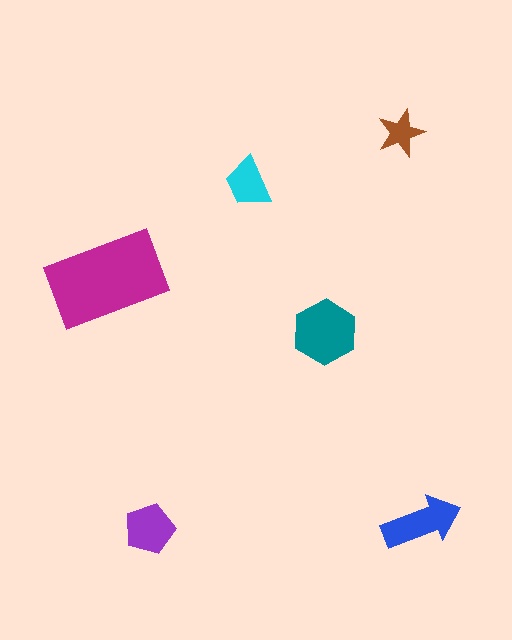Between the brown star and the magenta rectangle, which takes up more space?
The magenta rectangle.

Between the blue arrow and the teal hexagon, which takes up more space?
The teal hexagon.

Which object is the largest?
The magenta rectangle.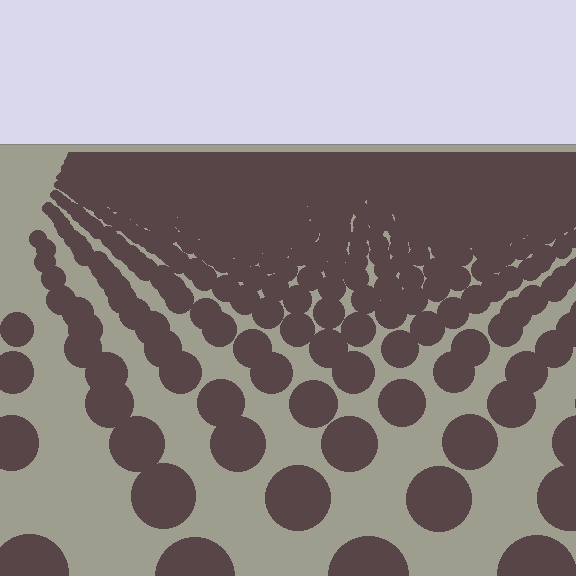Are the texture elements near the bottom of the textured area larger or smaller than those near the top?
Larger. Near the bottom, elements are closer to the viewer and appear at a bigger on-screen size.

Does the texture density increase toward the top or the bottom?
Density increases toward the top.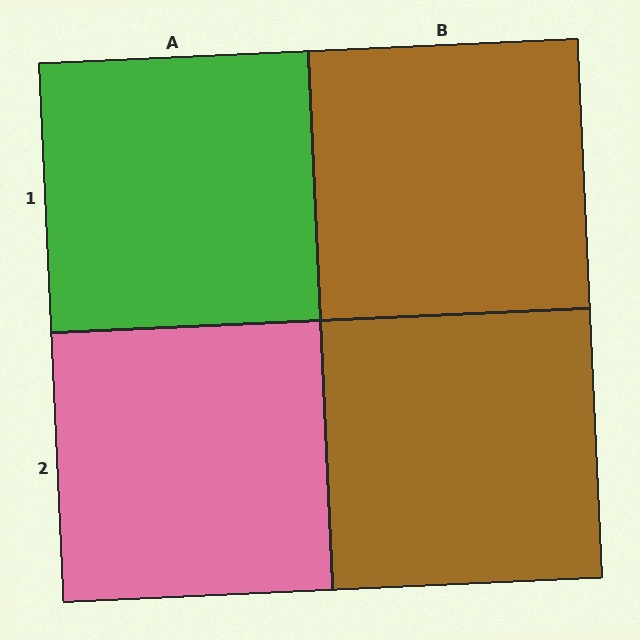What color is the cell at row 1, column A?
Green.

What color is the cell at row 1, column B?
Brown.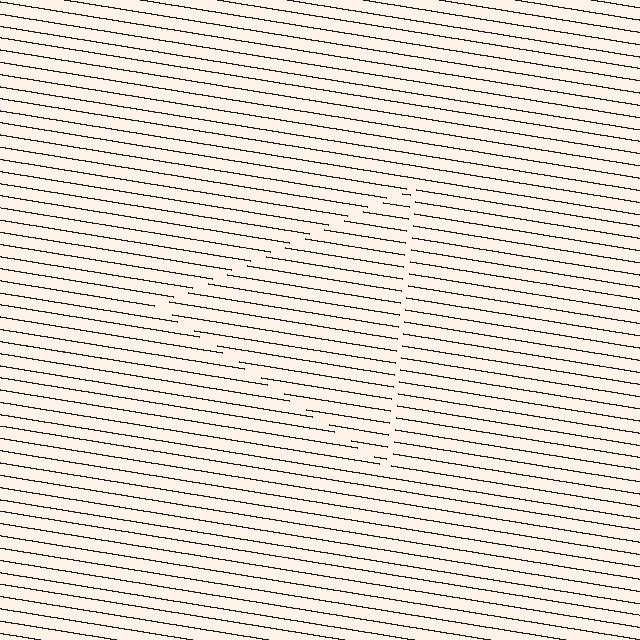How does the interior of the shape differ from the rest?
The interior of the shape contains the same grating, shifted by half a period — the contour is defined by the phase discontinuity where line-ends from the inner and outer gratings abut.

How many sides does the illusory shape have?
3 sides — the line-ends trace a triangle.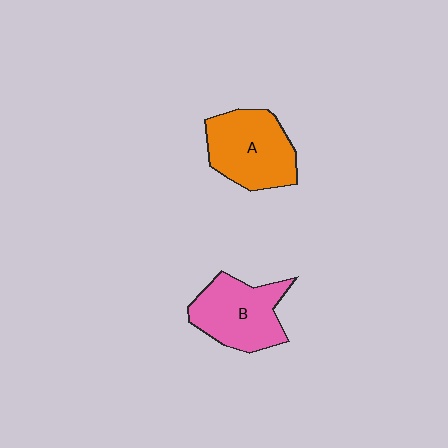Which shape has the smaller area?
Shape B (pink).